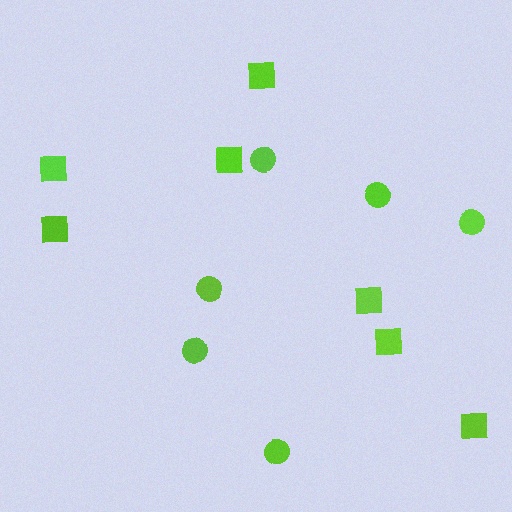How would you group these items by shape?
There are 2 groups: one group of squares (7) and one group of circles (6).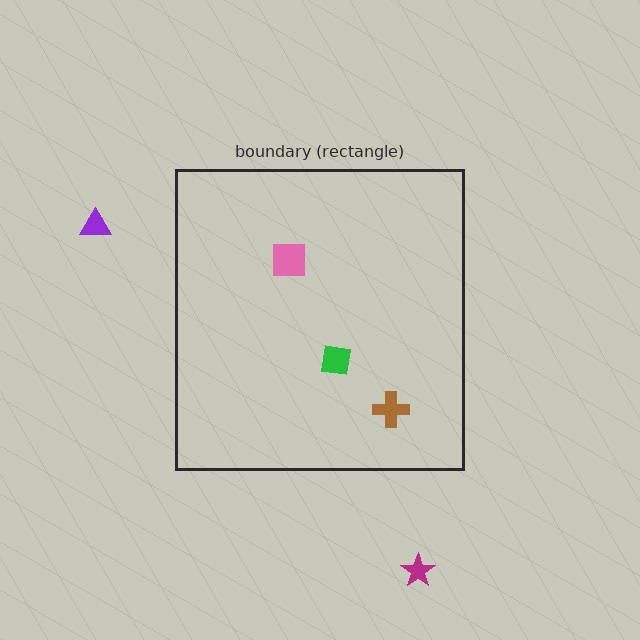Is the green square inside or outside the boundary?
Inside.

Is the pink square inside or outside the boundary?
Inside.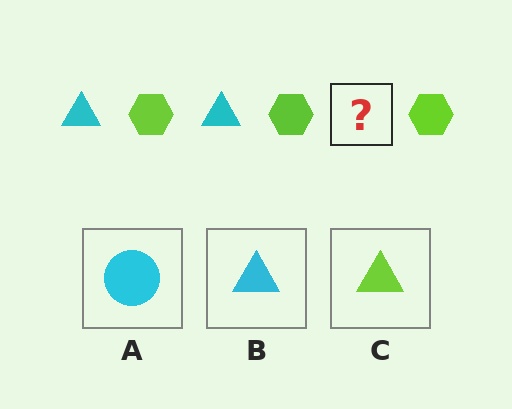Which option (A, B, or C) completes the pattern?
B.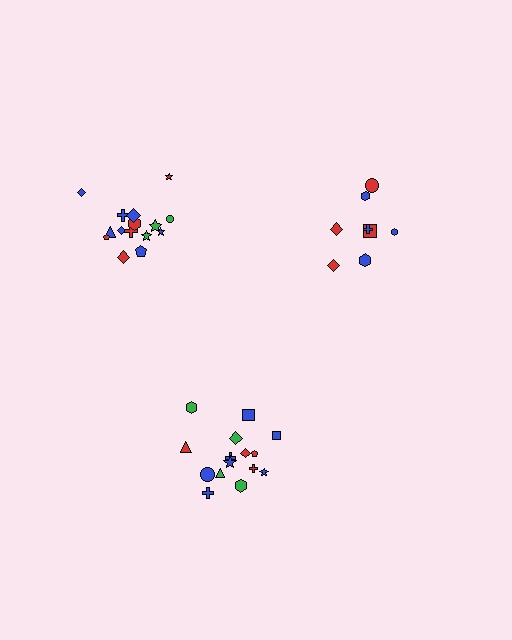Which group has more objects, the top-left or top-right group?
The top-left group.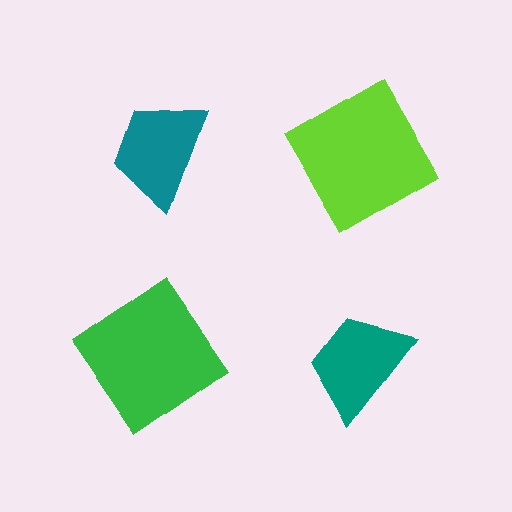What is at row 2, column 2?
A teal trapezoid.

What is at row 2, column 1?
A green diamond.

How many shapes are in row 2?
2 shapes.